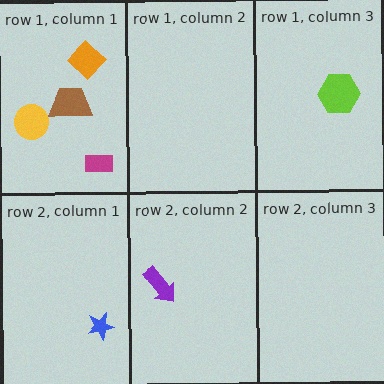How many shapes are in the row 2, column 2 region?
1.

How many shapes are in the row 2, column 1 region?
1.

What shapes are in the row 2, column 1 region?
The blue star.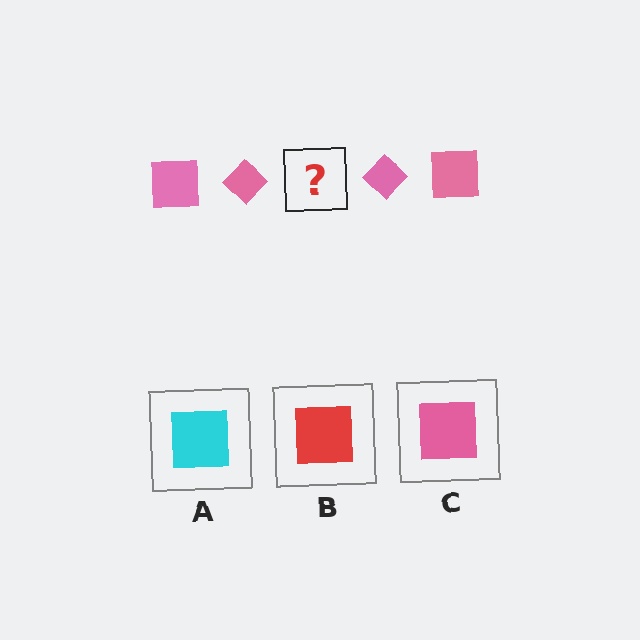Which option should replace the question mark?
Option C.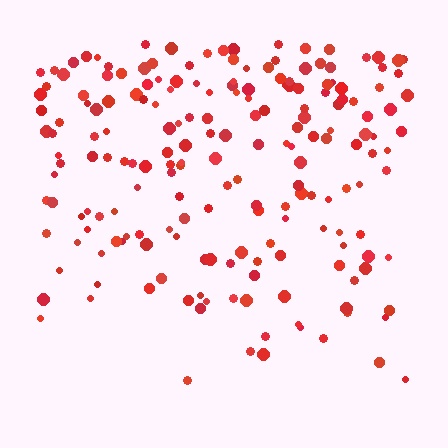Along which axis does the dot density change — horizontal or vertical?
Vertical.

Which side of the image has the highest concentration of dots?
The top.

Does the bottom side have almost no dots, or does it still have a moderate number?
Still a moderate number, just noticeably fewer than the top.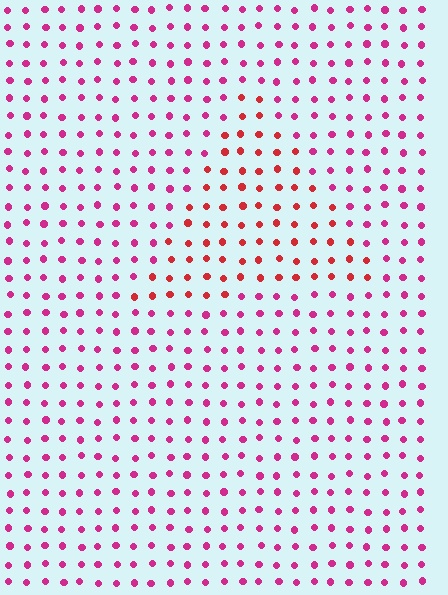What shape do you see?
I see a triangle.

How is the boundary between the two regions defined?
The boundary is defined purely by a slight shift in hue (about 32 degrees). Spacing, size, and orientation are identical on both sides.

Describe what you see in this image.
The image is filled with small magenta elements in a uniform arrangement. A triangle-shaped region is visible where the elements are tinted to a slightly different hue, forming a subtle color boundary.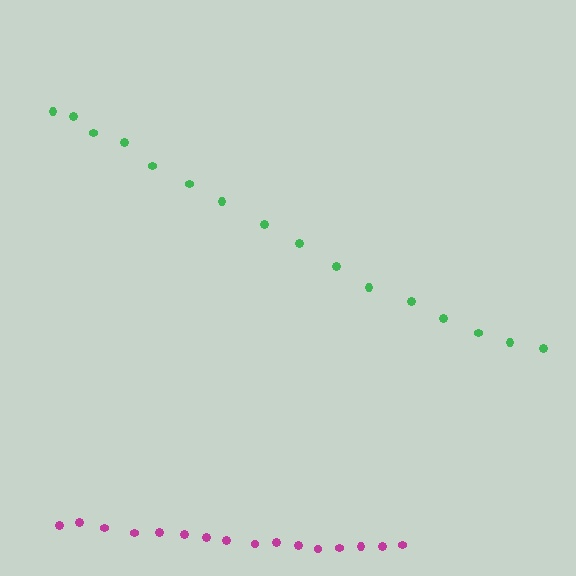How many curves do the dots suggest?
There are 2 distinct paths.